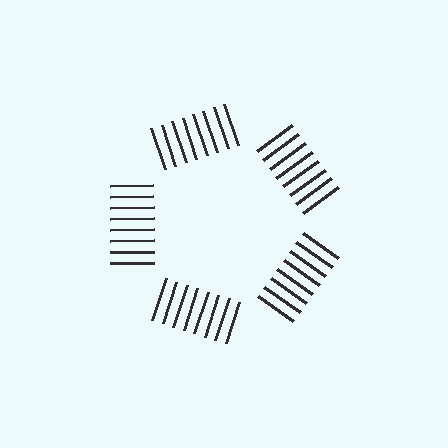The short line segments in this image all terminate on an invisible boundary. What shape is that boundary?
An illusory pentagon — the line segments terminate on its edges but no continuous stroke is drawn.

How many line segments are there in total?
40 — 8 along each of the 5 edges.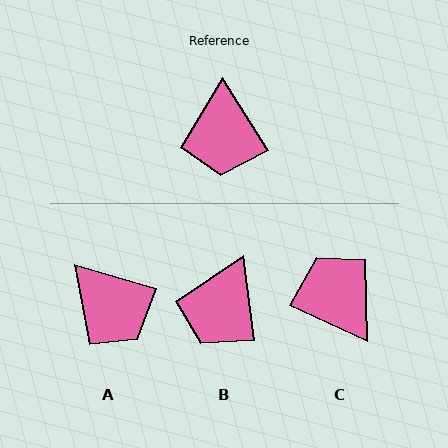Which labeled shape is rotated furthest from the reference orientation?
C, about 147 degrees away.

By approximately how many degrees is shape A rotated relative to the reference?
Approximately 42 degrees counter-clockwise.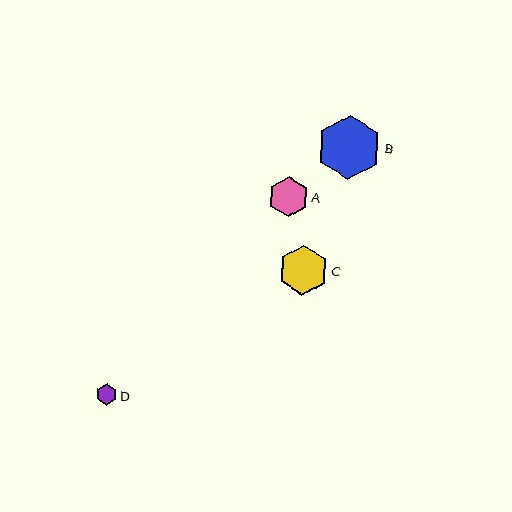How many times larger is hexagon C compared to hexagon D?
Hexagon C is approximately 2.3 times the size of hexagon D.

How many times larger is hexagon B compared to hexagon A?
Hexagon B is approximately 1.6 times the size of hexagon A.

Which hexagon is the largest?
Hexagon B is the largest with a size of approximately 65 pixels.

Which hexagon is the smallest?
Hexagon D is the smallest with a size of approximately 21 pixels.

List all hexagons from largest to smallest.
From largest to smallest: B, C, A, D.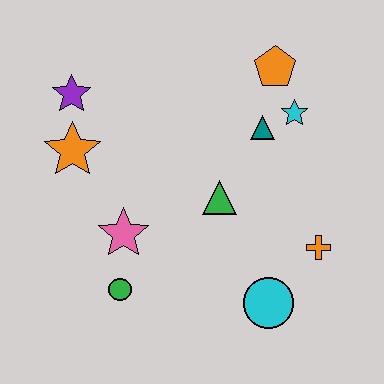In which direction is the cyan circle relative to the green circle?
The cyan circle is to the right of the green circle.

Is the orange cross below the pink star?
Yes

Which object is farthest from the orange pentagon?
The green circle is farthest from the orange pentagon.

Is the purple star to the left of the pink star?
Yes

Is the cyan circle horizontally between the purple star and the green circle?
No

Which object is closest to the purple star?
The orange star is closest to the purple star.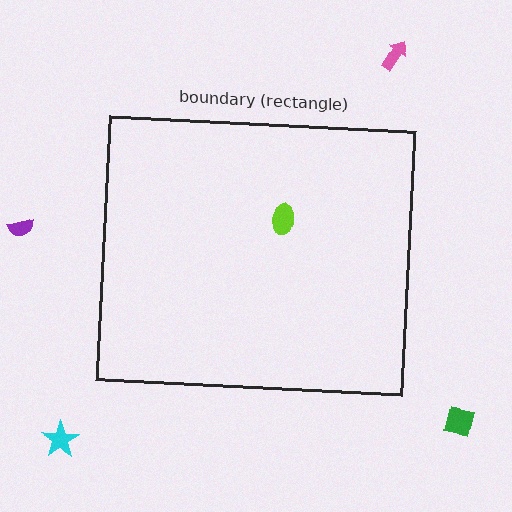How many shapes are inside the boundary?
1 inside, 4 outside.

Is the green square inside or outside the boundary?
Outside.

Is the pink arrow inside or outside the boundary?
Outside.